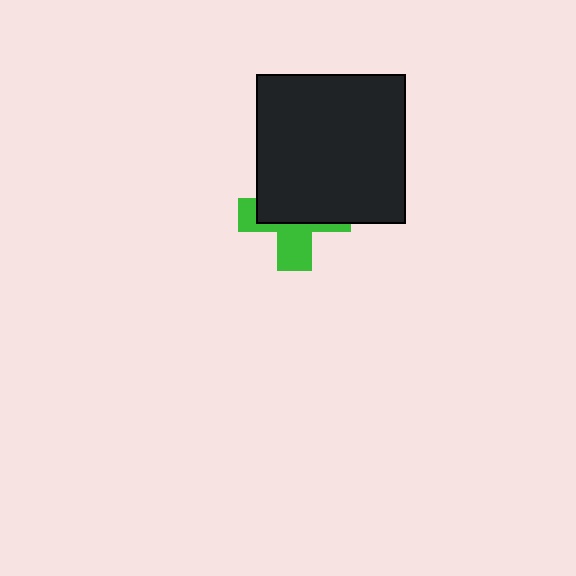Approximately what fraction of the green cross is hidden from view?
Roughly 58% of the green cross is hidden behind the black square.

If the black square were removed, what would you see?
You would see the complete green cross.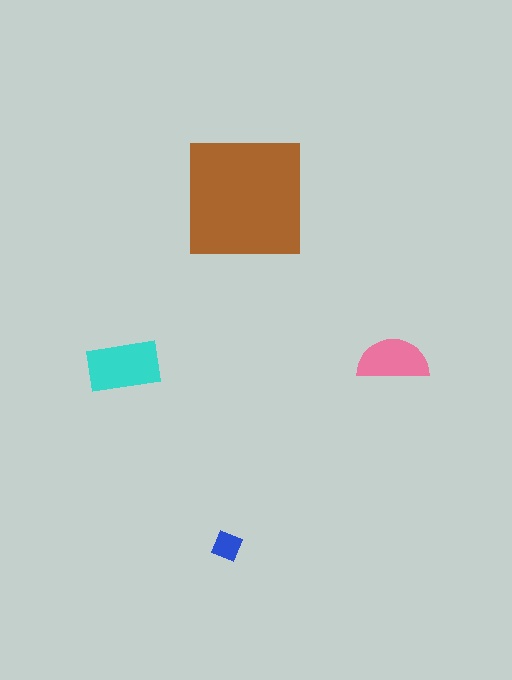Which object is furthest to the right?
The pink semicircle is rightmost.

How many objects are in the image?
There are 4 objects in the image.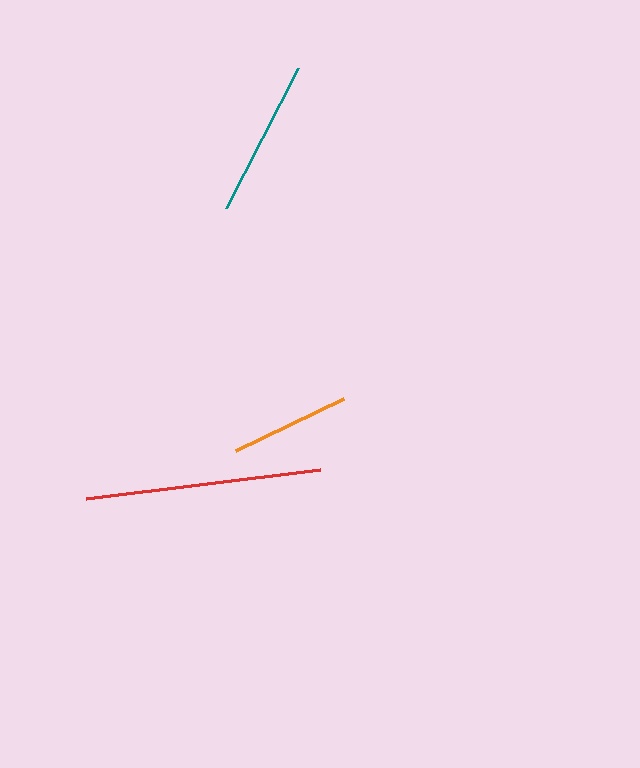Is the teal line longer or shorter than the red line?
The red line is longer than the teal line.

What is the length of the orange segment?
The orange segment is approximately 119 pixels long.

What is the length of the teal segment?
The teal segment is approximately 157 pixels long.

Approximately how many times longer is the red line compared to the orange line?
The red line is approximately 2.0 times the length of the orange line.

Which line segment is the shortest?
The orange line is the shortest at approximately 119 pixels.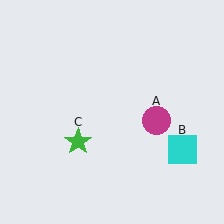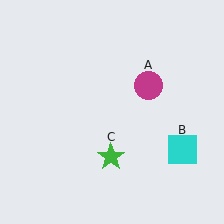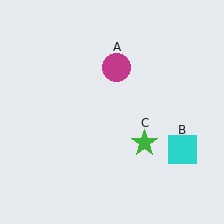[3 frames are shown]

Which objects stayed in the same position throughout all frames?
Cyan square (object B) remained stationary.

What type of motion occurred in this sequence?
The magenta circle (object A), green star (object C) rotated counterclockwise around the center of the scene.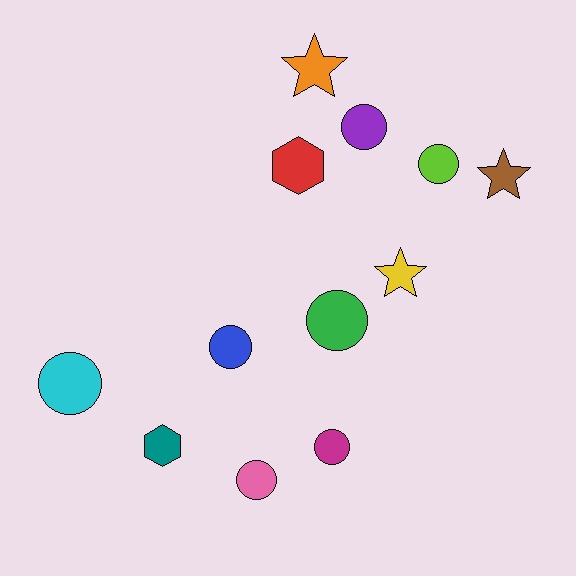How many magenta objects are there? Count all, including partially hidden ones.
There is 1 magenta object.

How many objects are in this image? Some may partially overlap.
There are 12 objects.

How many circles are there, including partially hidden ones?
There are 7 circles.